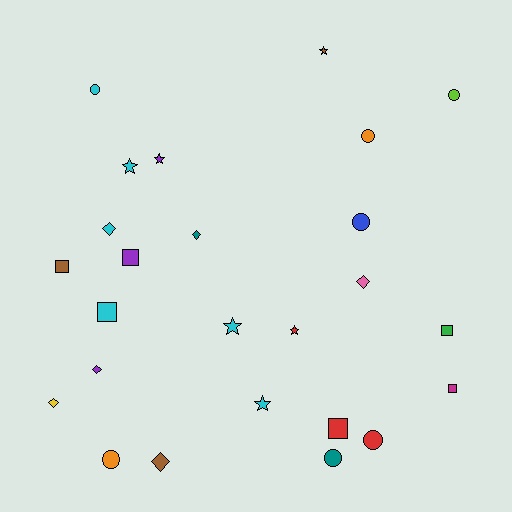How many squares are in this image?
There are 6 squares.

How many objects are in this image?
There are 25 objects.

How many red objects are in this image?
There are 3 red objects.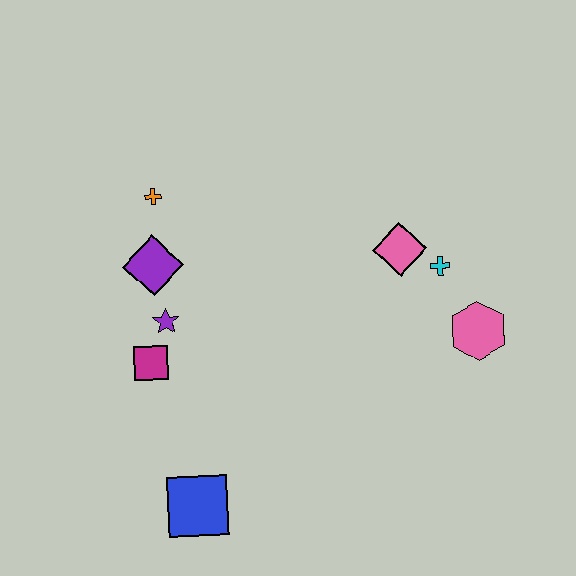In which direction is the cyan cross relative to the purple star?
The cyan cross is to the right of the purple star.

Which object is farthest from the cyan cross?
The blue square is farthest from the cyan cross.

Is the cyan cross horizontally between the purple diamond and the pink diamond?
No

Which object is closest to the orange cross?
The purple diamond is closest to the orange cross.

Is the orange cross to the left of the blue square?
Yes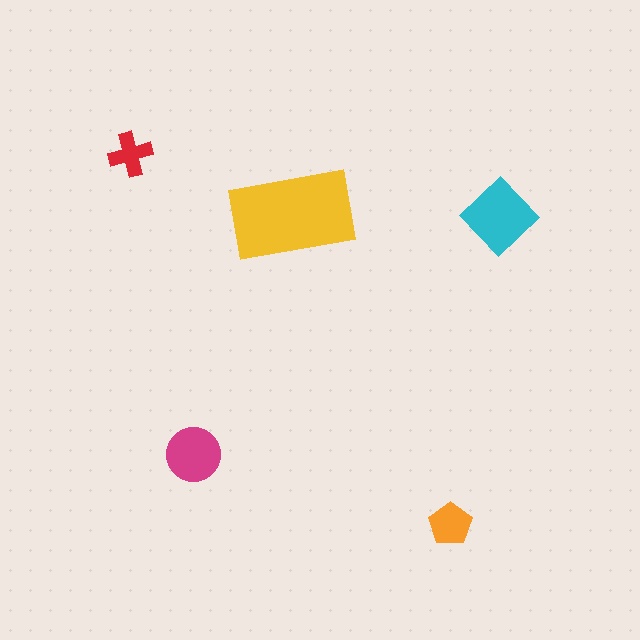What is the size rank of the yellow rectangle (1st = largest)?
1st.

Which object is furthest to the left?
The red cross is leftmost.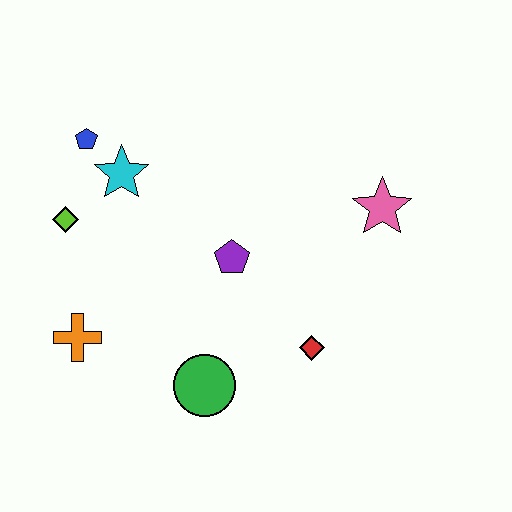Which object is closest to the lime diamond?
The cyan star is closest to the lime diamond.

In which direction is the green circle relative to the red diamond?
The green circle is to the left of the red diamond.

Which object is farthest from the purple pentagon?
The blue pentagon is farthest from the purple pentagon.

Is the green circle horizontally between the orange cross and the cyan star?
No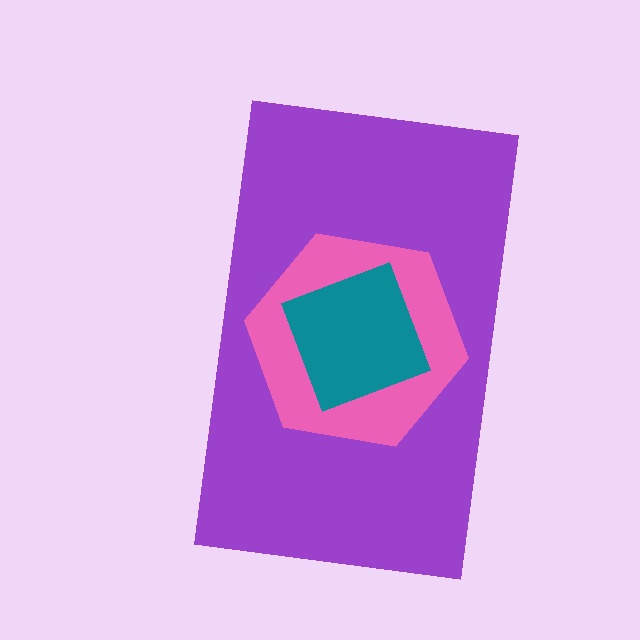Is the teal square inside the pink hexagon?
Yes.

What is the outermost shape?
The purple rectangle.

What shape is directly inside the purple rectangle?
The pink hexagon.